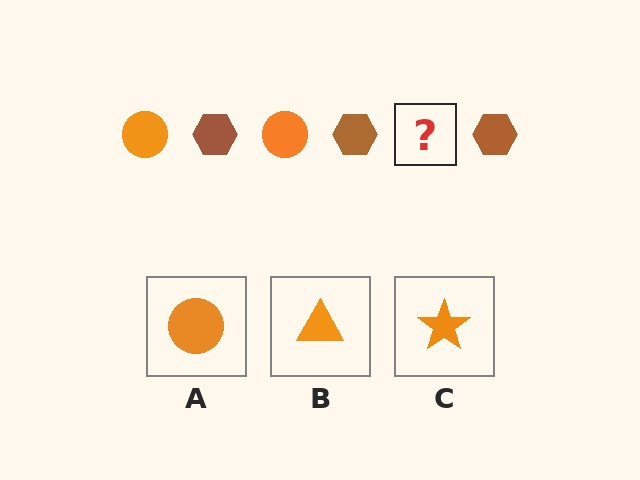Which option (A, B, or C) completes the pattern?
A.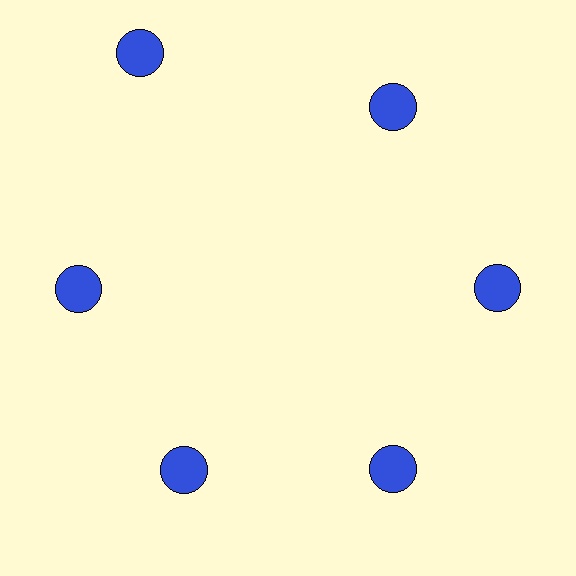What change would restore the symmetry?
The symmetry would be restored by moving it inward, back onto the ring so that all 6 circles sit at equal angles and equal distance from the center.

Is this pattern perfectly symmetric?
No. The 6 blue circles are arranged in a ring, but one element near the 11 o'clock position is pushed outward from the center, breaking the 6-fold rotational symmetry.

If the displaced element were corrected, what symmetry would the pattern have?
It would have 6-fold rotational symmetry — the pattern would map onto itself every 60 degrees.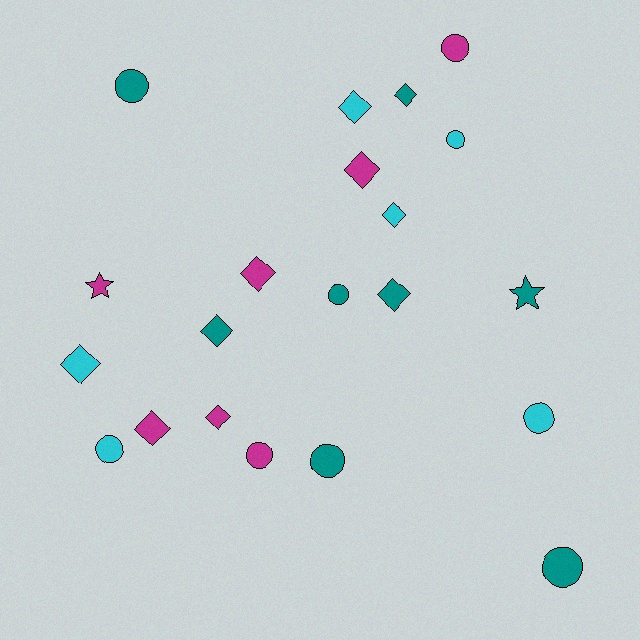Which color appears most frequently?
Teal, with 8 objects.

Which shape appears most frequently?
Diamond, with 10 objects.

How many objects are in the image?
There are 21 objects.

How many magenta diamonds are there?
There are 4 magenta diamonds.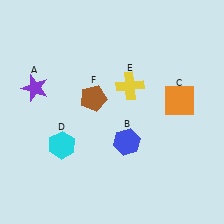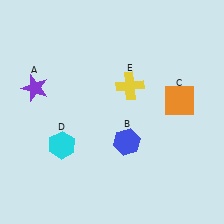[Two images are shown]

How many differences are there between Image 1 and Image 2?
There is 1 difference between the two images.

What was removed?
The brown pentagon (F) was removed in Image 2.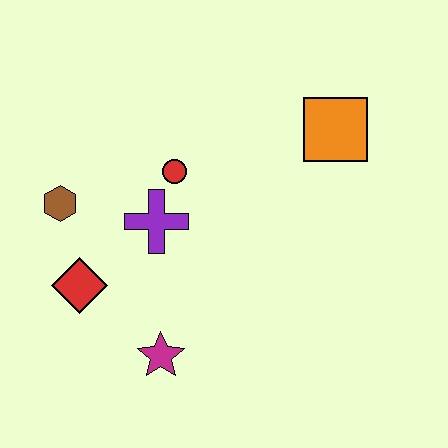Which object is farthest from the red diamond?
The orange square is farthest from the red diamond.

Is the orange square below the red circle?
No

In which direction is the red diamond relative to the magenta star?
The red diamond is to the left of the magenta star.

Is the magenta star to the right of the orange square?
No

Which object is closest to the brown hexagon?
The red diamond is closest to the brown hexagon.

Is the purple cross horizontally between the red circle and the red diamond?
Yes